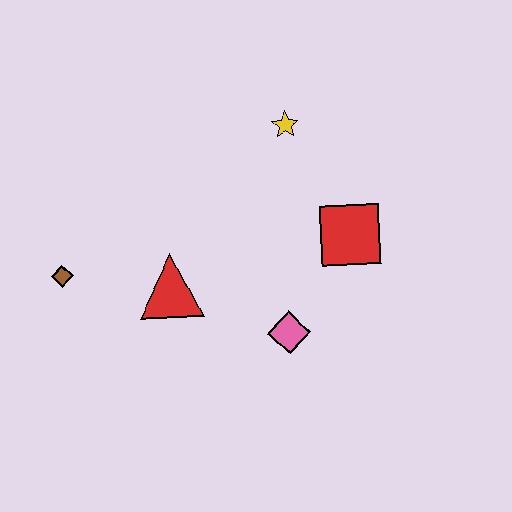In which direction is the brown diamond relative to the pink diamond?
The brown diamond is to the left of the pink diamond.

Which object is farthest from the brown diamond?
The red square is farthest from the brown diamond.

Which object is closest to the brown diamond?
The red triangle is closest to the brown diamond.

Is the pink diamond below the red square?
Yes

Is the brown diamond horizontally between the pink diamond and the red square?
No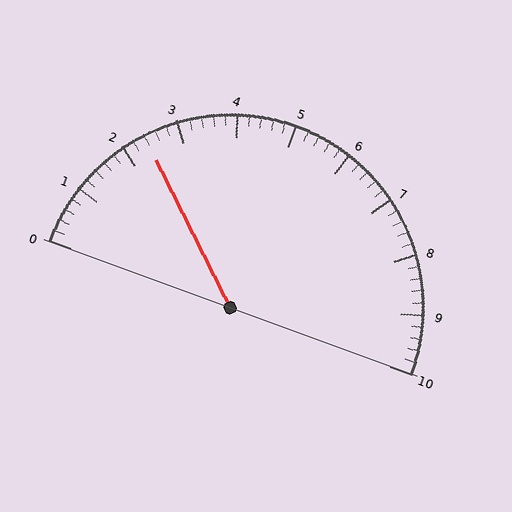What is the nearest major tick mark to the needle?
The nearest major tick mark is 2.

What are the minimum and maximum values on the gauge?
The gauge ranges from 0 to 10.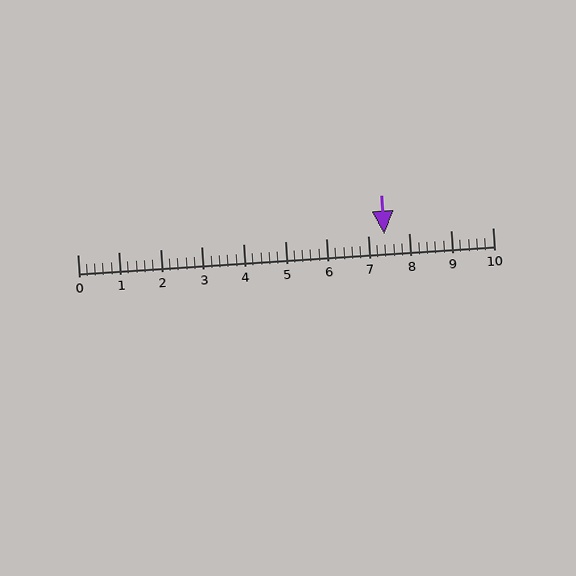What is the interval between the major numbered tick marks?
The major tick marks are spaced 1 units apart.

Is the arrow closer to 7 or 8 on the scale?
The arrow is closer to 7.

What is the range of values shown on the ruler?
The ruler shows values from 0 to 10.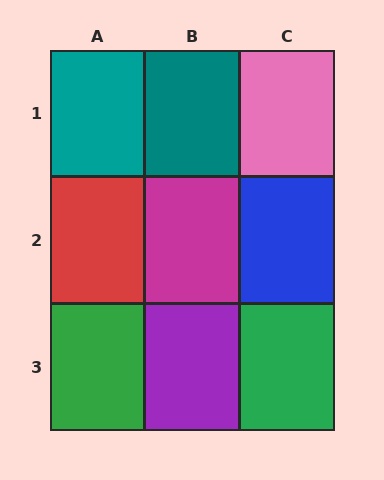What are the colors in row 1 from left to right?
Teal, teal, pink.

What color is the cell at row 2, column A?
Red.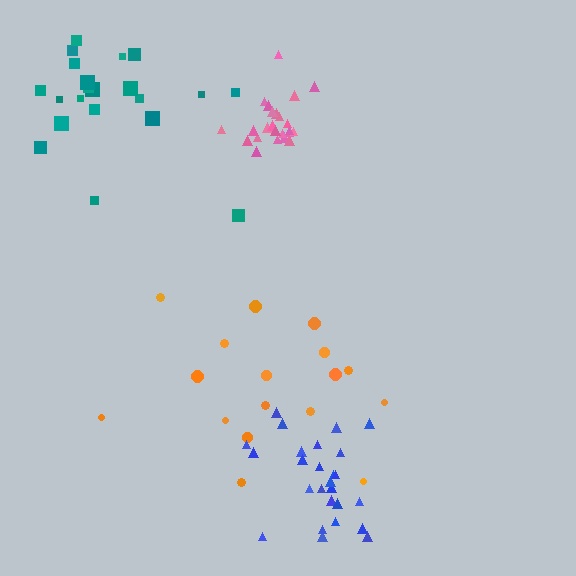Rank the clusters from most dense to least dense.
pink, blue, teal, orange.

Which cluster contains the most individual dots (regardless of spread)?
Blue (26).